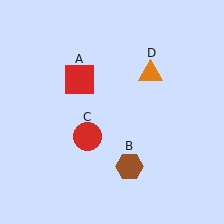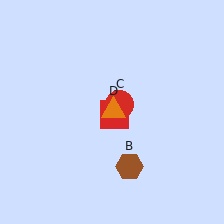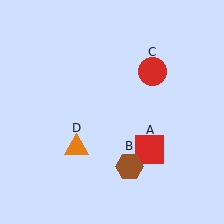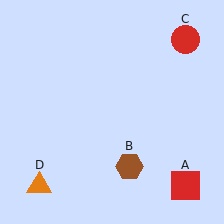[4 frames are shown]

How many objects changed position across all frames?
3 objects changed position: red square (object A), red circle (object C), orange triangle (object D).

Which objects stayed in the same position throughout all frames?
Brown hexagon (object B) remained stationary.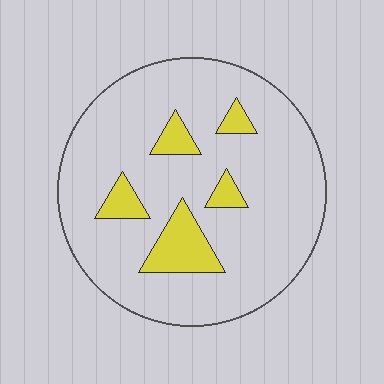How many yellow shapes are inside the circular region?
5.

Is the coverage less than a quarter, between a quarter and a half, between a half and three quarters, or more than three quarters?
Less than a quarter.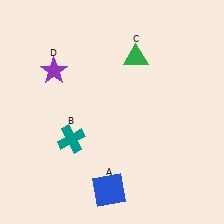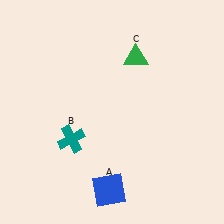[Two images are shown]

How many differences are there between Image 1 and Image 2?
There is 1 difference between the two images.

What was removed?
The purple star (D) was removed in Image 2.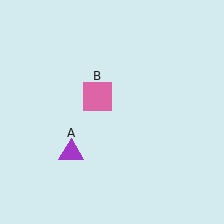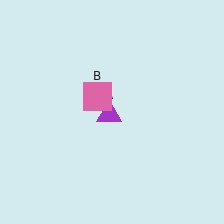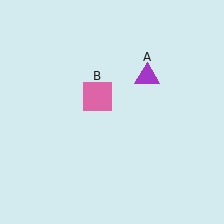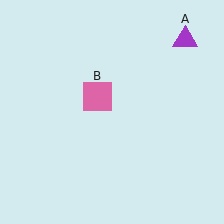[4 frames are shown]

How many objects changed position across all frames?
1 object changed position: purple triangle (object A).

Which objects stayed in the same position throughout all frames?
Pink square (object B) remained stationary.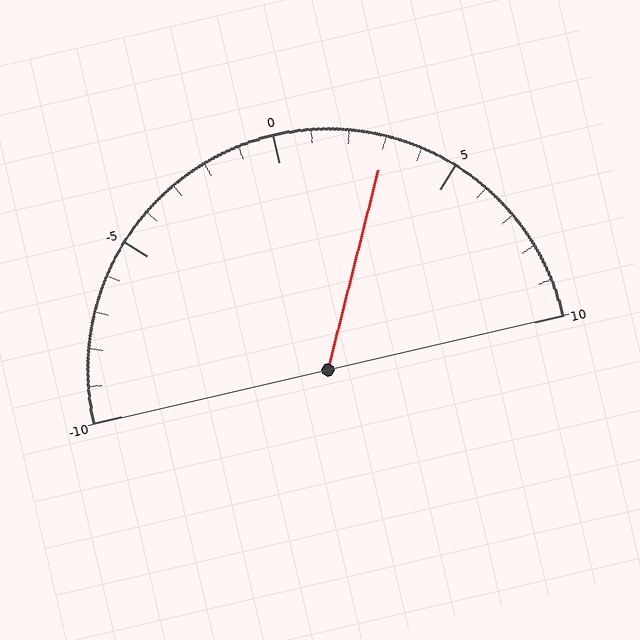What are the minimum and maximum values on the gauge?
The gauge ranges from -10 to 10.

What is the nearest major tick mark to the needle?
The nearest major tick mark is 5.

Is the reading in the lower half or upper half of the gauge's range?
The reading is in the upper half of the range (-10 to 10).